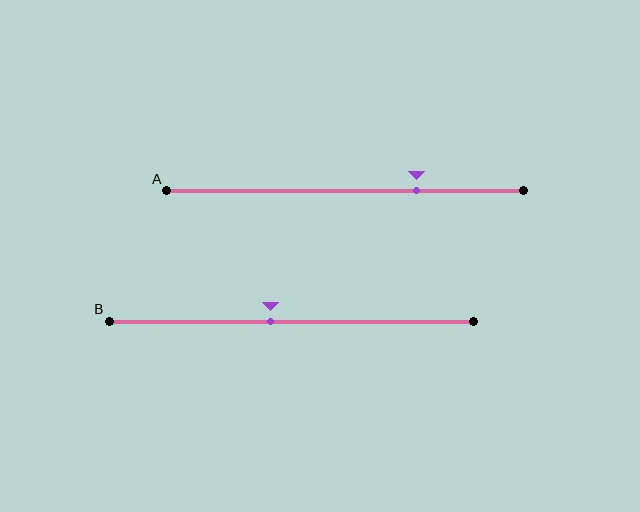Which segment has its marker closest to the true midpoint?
Segment B has its marker closest to the true midpoint.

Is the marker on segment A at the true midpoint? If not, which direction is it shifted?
No, the marker on segment A is shifted to the right by about 20% of the segment length.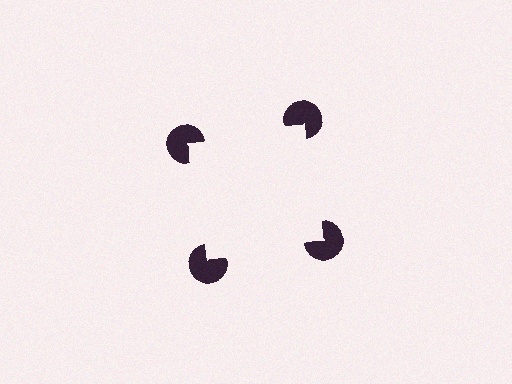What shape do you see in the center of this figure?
An illusory square — its edges are inferred from the aligned wedge cuts in the pac-man discs, not physically drawn.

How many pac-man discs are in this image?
There are 4 — one at each vertex of the illusory square.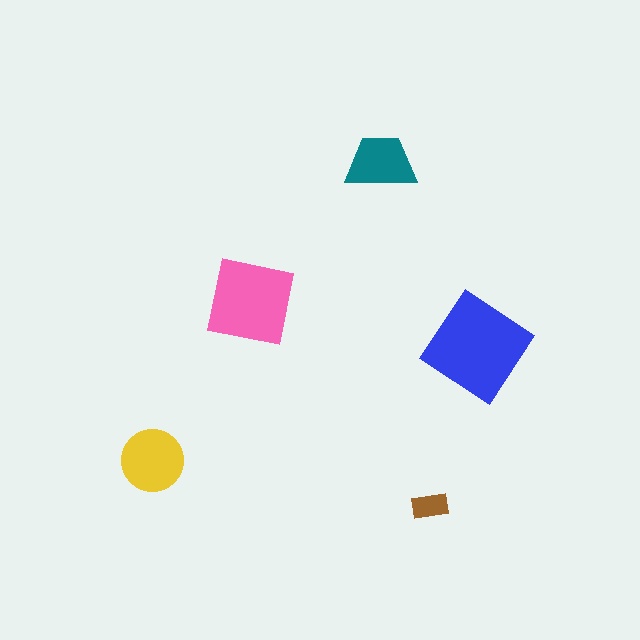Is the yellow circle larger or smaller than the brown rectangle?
Larger.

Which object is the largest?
The blue diamond.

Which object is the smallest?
The brown rectangle.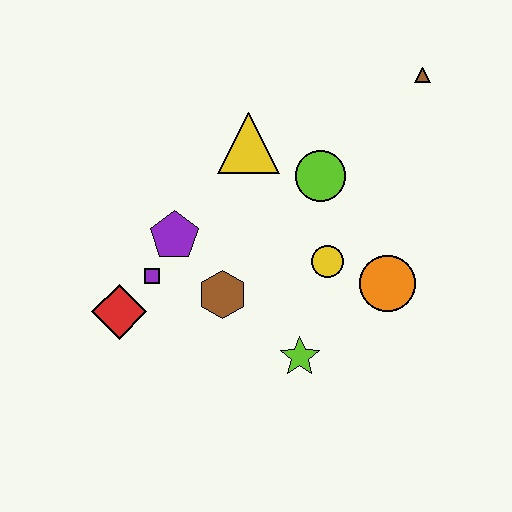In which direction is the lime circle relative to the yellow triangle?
The lime circle is to the right of the yellow triangle.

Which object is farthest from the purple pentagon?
The brown triangle is farthest from the purple pentagon.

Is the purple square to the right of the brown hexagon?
No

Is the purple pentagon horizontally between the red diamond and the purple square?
No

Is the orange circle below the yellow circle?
Yes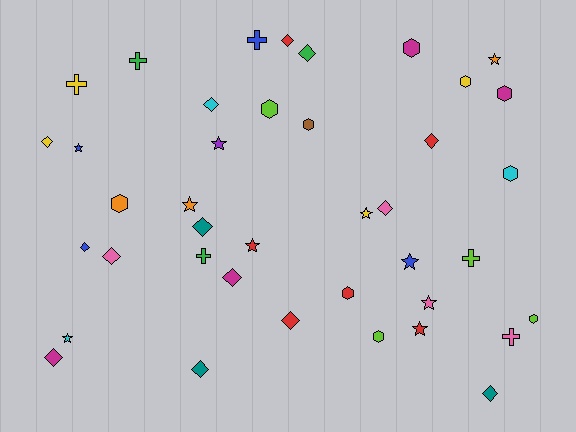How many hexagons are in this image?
There are 10 hexagons.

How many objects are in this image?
There are 40 objects.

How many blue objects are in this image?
There are 4 blue objects.